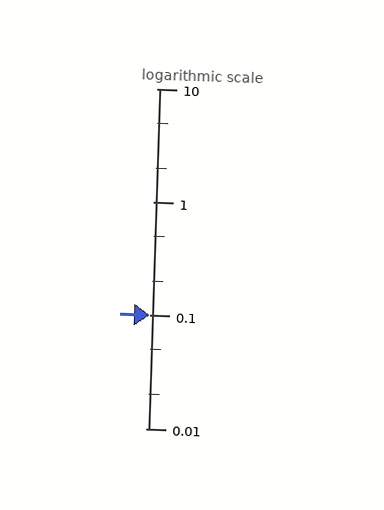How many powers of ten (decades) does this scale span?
The scale spans 3 decades, from 0.01 to 10.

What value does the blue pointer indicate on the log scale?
The pointer indicates approximately 0.1.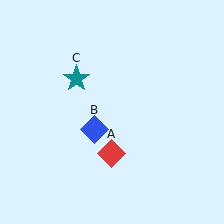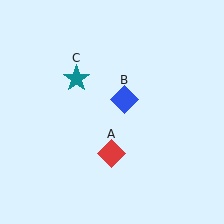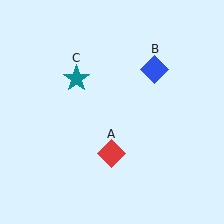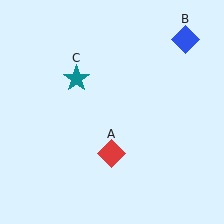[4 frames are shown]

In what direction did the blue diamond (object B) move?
The blue diamond (object B) moved up and to the right.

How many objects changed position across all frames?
1 object changed position: blue diamond (object B).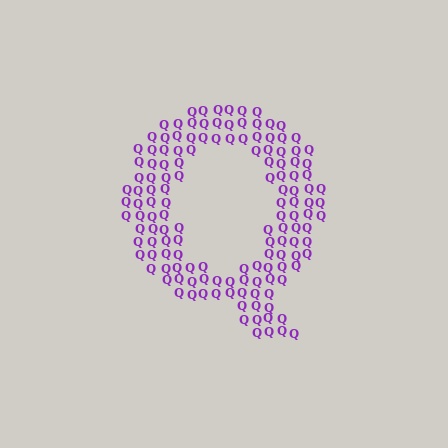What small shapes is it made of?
It is made of small letter Q's.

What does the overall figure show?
The overall figure shows the letter Q.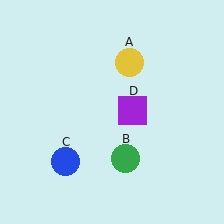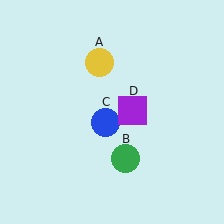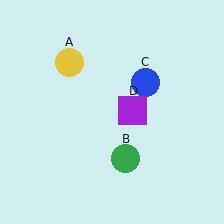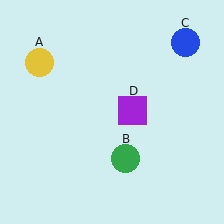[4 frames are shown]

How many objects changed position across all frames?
2 objects changed position: yellow circle (object A), blue circle (object C).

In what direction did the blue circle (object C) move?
The blue circle (object C) moved up and to the right.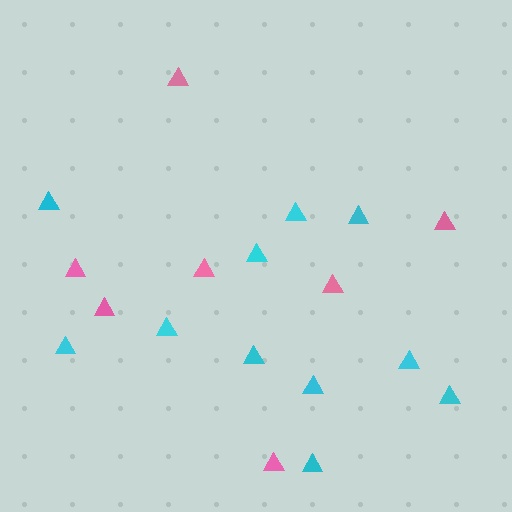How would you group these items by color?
There are 2 groups: one group of cyan triangles (11) and one group of pink triangles (7).